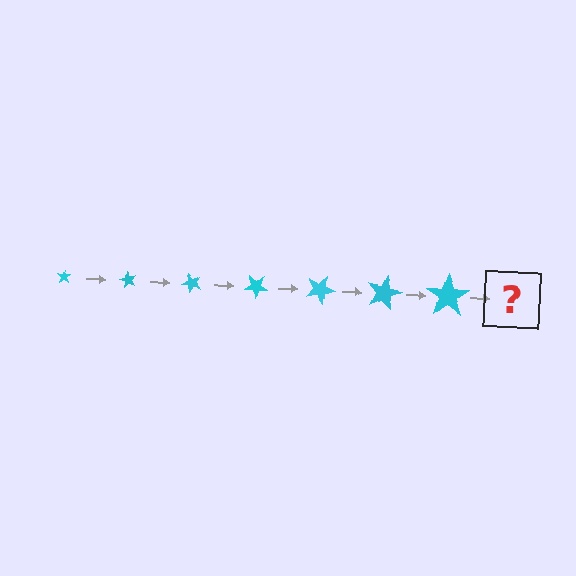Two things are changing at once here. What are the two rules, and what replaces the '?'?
The two rules are that the star grows larger each step and it rotates 60 degrees each step. The '?' should be a star, larger than the previous one and rotated 420 degrees from the start.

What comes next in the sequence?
The next element should be a star, larger than the previous one and rotated 420 degrees from the start.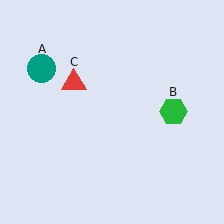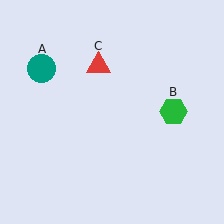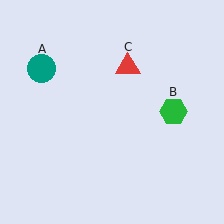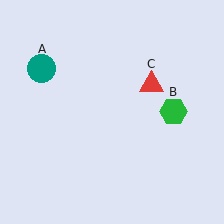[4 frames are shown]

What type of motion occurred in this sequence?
The red triangle (object C) rotated clockwise around the center of the scene.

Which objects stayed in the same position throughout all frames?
Teal circle (object A) and green hexagon (object B) remained stationary.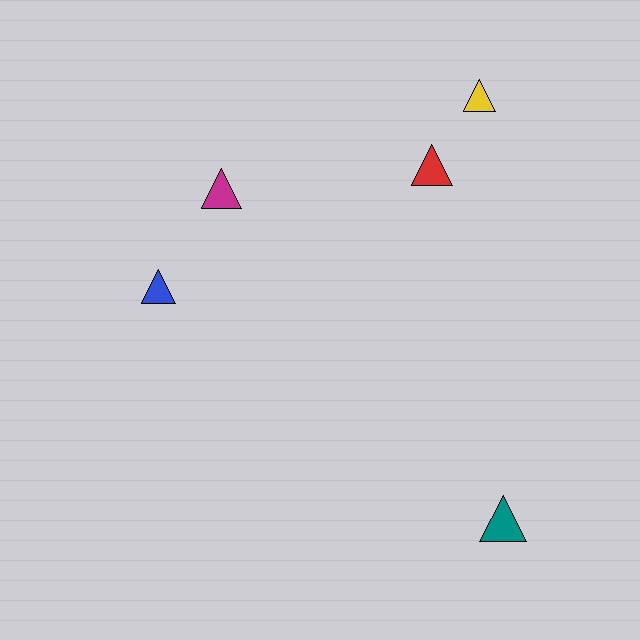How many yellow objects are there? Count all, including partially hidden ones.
There is 1 yellow object.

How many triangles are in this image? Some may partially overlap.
There are 5 triangles.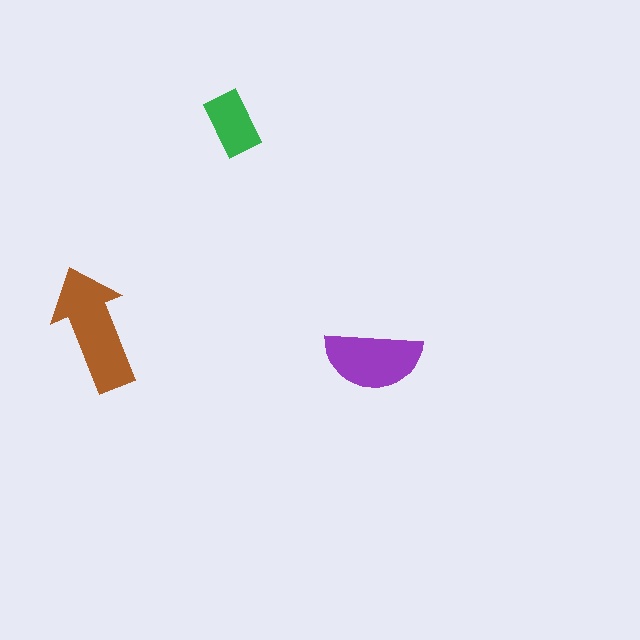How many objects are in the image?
There are 3 objects in the image.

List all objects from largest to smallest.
The brown arrow, the purple semicircle, the green rectangle.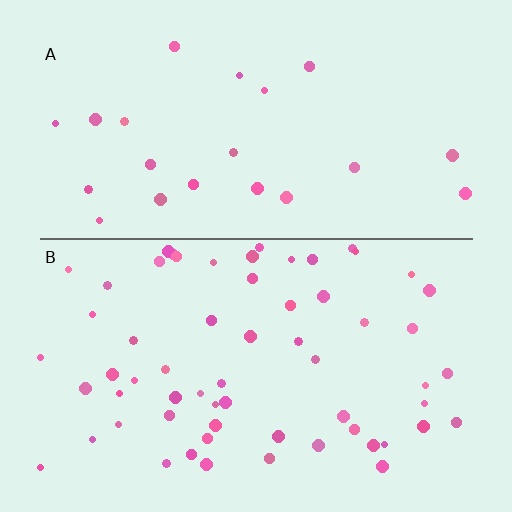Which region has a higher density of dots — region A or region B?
B (the bottom).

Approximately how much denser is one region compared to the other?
Approximately 2.8× — region B over region A.